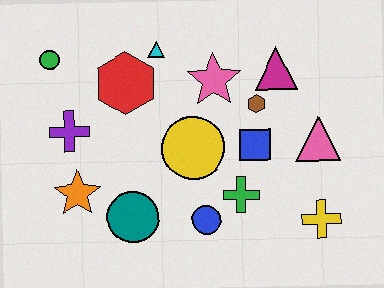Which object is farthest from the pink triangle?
The green circle is farthest from the pink triangle.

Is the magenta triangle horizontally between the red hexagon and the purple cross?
No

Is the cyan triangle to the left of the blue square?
Yes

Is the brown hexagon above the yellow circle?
Yes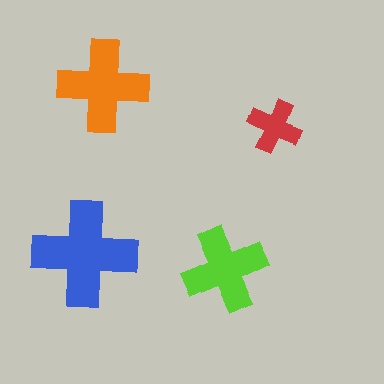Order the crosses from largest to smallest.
the blue one, the orange one, the lime one, the red one.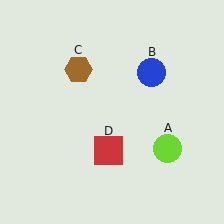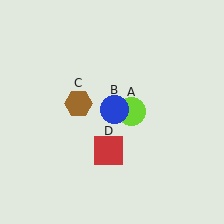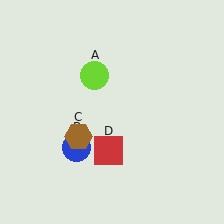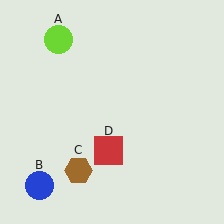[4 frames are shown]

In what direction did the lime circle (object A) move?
The lime circle (object A) moved up and to the left.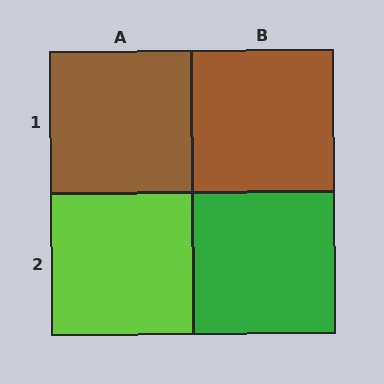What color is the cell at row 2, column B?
Green.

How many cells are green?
1 cell is green.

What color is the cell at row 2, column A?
Lime.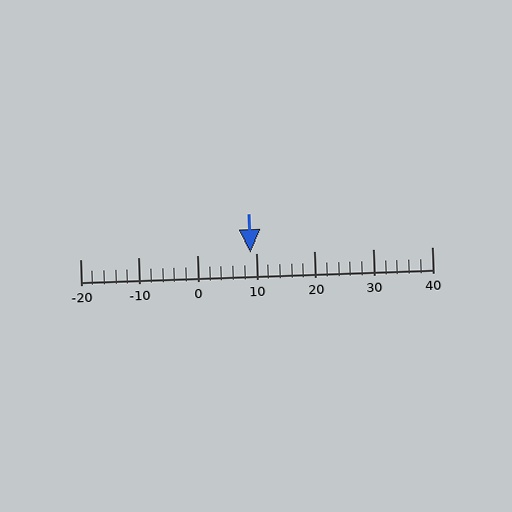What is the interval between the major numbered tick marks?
The major tick marks are spaced 10 units apart.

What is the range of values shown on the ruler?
The ruler shows values from -20 to 40.